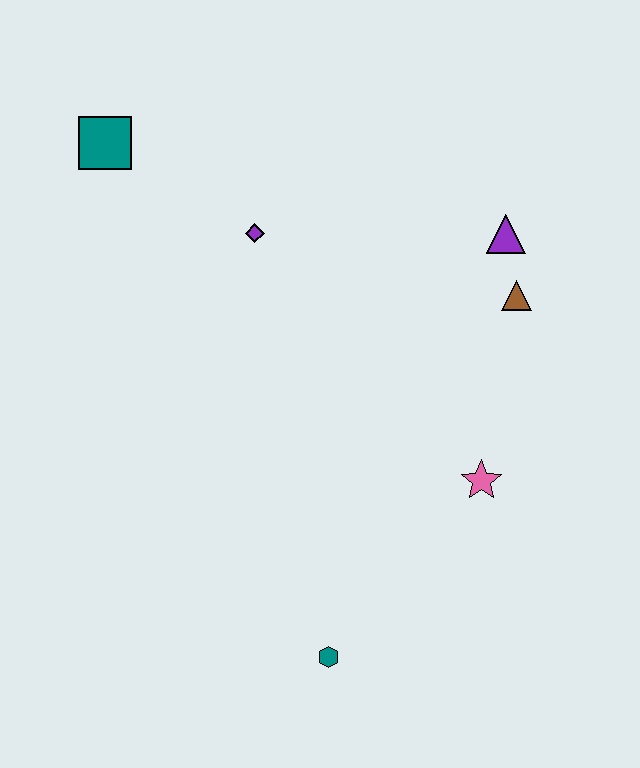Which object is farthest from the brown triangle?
The teal square is farthest from the brown triangle.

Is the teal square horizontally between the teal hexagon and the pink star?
No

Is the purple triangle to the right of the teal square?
Yes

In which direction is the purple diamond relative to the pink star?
The purple diamond is above the pink star.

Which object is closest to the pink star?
The brown triangle is closest to the pink star.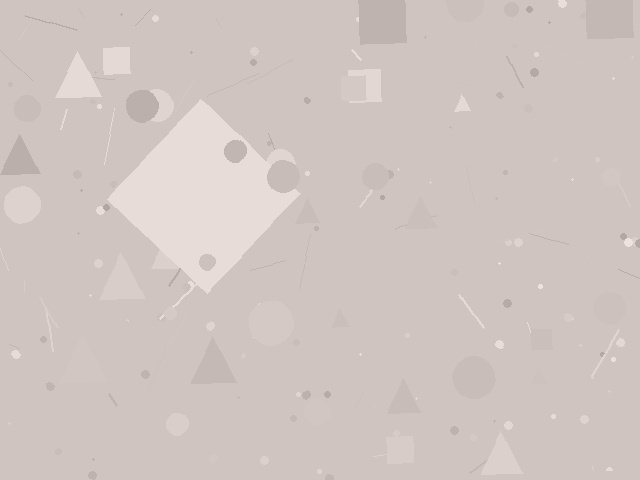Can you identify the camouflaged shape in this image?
The camouflaged shape is a diamond.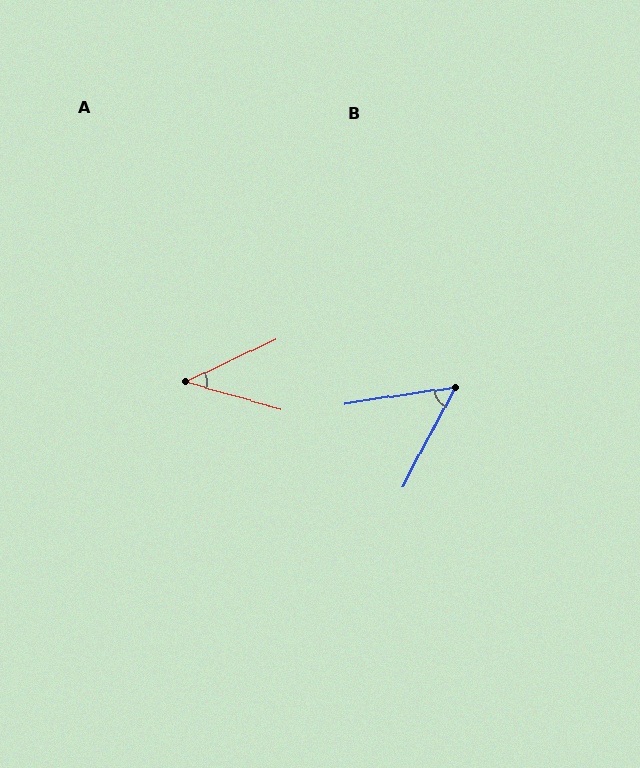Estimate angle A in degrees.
Approximately 41 degrees.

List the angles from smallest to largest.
A (41°), B (54°).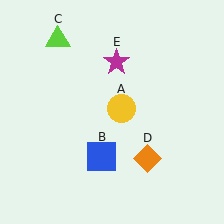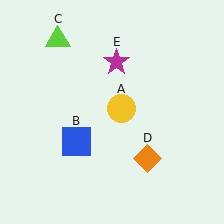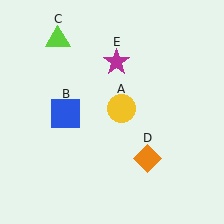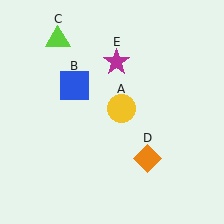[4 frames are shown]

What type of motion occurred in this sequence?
The blue square (object B) rotated clockwise around the center of the scene.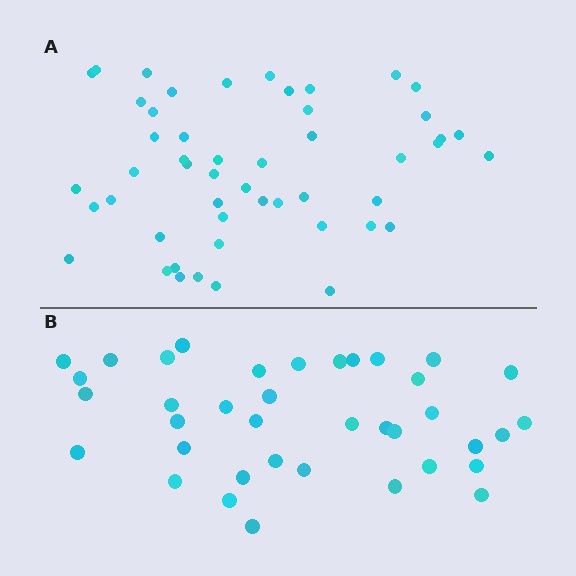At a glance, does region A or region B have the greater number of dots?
Region A (the top region) has more dots.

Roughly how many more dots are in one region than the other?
Region A has roughly 12 or so more dots than region B.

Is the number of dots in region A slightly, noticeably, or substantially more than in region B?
Region A has noticeably more, but not dramatically so. The ratio is roughly 1.3 to 1.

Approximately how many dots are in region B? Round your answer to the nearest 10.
About 40 dots. (The exact count is 38, which rounds to 40.)